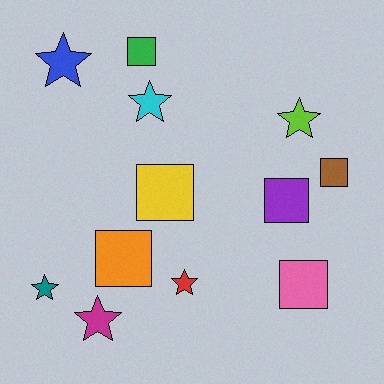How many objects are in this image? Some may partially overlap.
There are 12 objects.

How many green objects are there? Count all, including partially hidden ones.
There is 1 green object.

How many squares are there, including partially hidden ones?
There are 6 squares.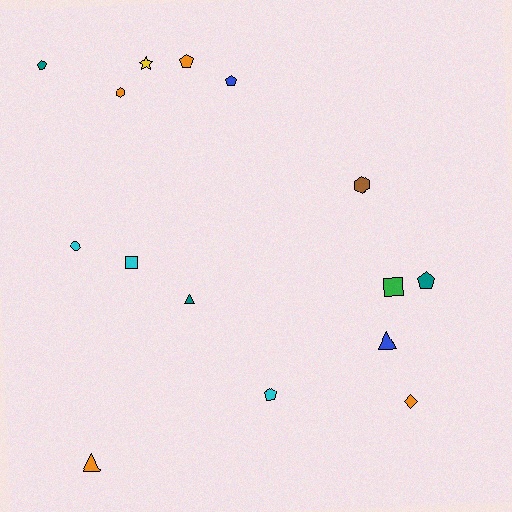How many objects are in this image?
There are 15 objects.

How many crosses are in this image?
There are no crosses.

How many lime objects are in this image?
There are no lime objects.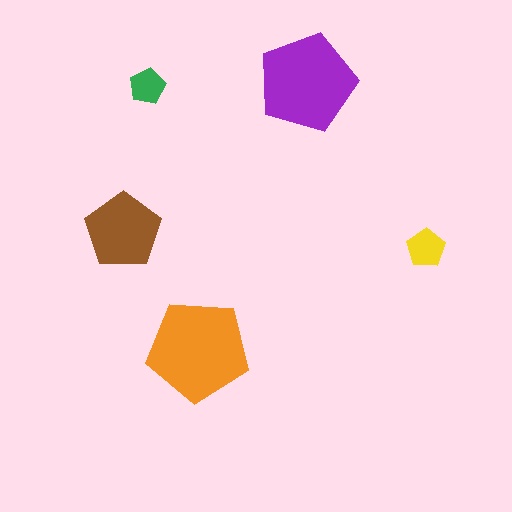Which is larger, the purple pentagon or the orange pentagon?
The orange one.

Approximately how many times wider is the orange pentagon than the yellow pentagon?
About 2.5 times wider.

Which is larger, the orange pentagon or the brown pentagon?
The orange one.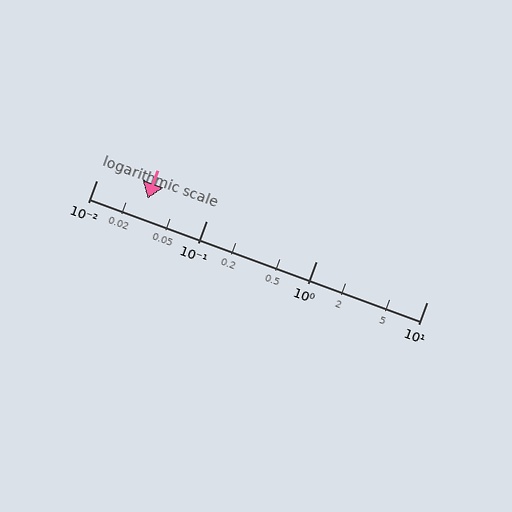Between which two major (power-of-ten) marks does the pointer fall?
The pointer is between 0.01 and 0.1.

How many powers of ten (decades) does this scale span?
The scale spans 3 decades, from 0.01 to 10.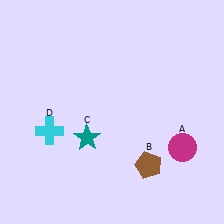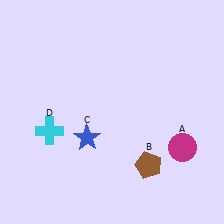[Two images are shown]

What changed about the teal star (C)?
In Image 1, C is teal. In Image 2, it changed to blue.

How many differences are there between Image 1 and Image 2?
There is 1 difference between the two images.